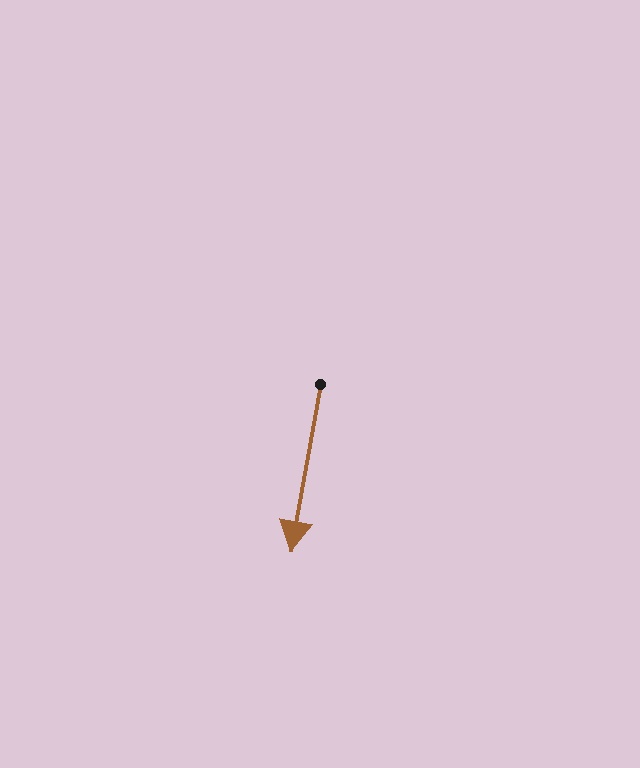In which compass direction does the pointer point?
South.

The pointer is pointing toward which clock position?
Roughly 6 o'clock.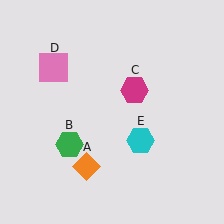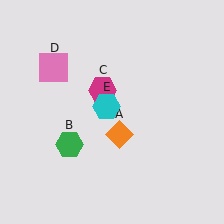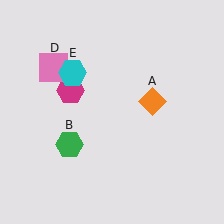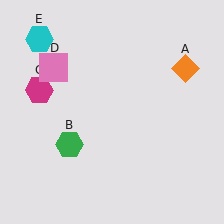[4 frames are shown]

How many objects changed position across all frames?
3 objects changed position: orange diamond (object A), magenta hexagon (object C), cyan hexagon (object E).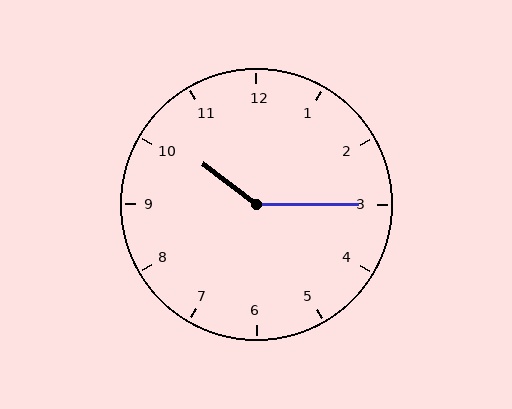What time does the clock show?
10:15.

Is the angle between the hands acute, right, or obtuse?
It is obtuse.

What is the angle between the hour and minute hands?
Approximately 142 degrees.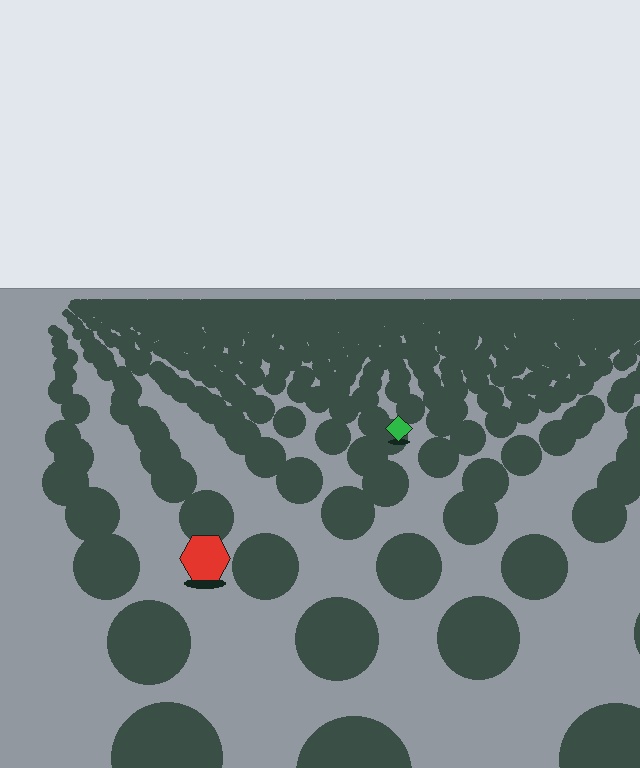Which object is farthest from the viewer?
The green diamond is farthest from the viewer. It appears smaller and the ground texture around it is denser.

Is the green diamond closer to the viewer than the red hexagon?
No. The red hexagon is closer — you can tell from the texture gradient: the ground texture is coarser near it.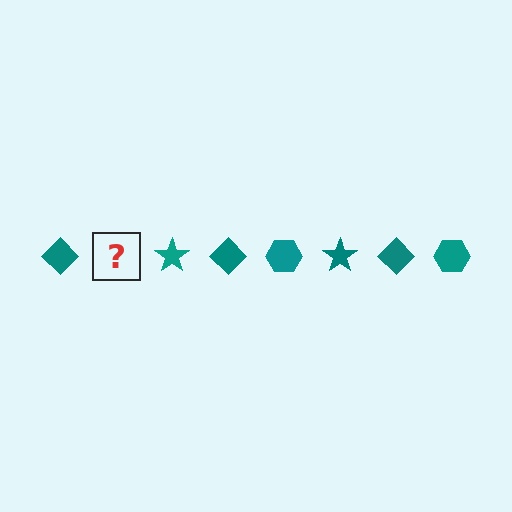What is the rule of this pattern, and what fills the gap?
The rule is that the pattern cycles through diamond, hexagon, star shapes in teal. The gap should be filled with a teal hexagon.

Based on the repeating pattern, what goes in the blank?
The blank should be a teal hexagon.